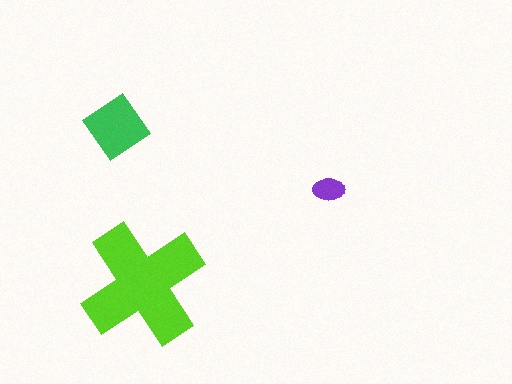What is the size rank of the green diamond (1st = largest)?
2nd.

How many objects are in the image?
There are 3 objects in the image.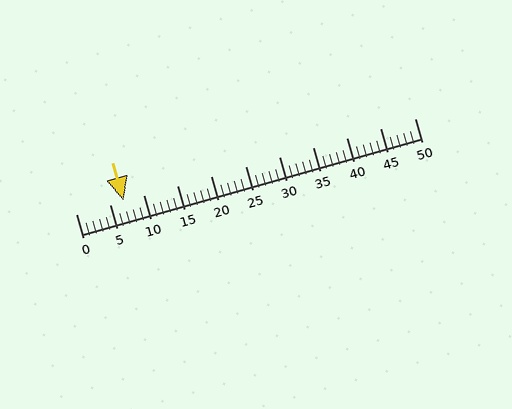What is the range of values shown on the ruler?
The ruler shows values from 0 to 50.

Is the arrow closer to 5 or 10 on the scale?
The arrow is closer to 5.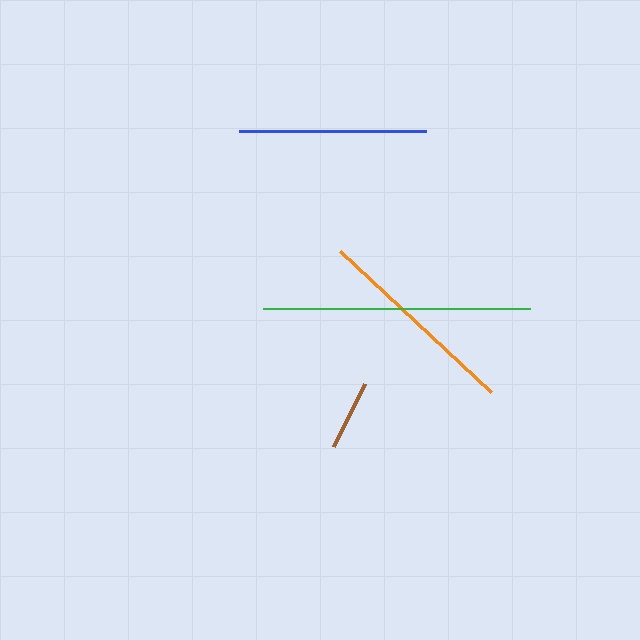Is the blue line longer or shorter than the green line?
The green line is longer than the blue line.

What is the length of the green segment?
The green segment is approximately 267 pixels long.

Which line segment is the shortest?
The brown line is the shortest at approximately 70 pixels.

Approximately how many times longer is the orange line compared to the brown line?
The orange line is approximately 2.9 times the length of the brown line.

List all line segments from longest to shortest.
From longest to shortest: green, orange, blue, brown.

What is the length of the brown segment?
The brown segment is approximately 70 pixels long.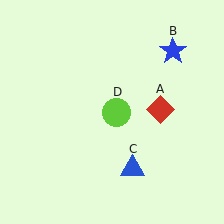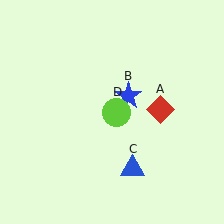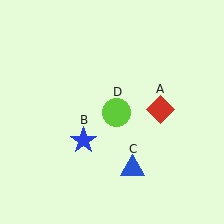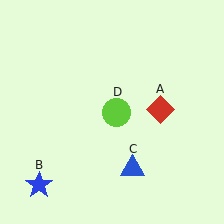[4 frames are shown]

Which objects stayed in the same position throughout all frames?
Red diamond (object A) and blue triangle (object C) and lime circle (object D) remained stationary.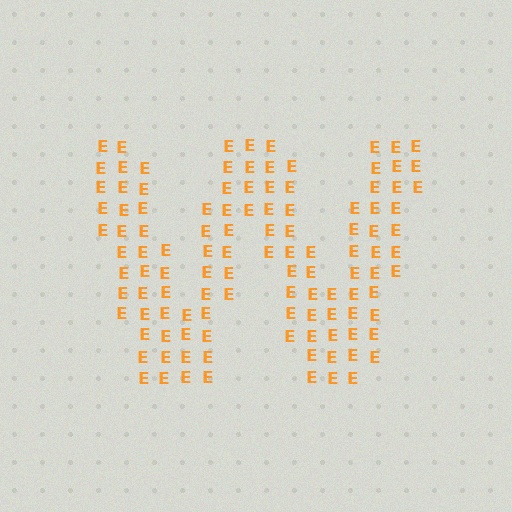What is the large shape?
The large shape is the letter W.